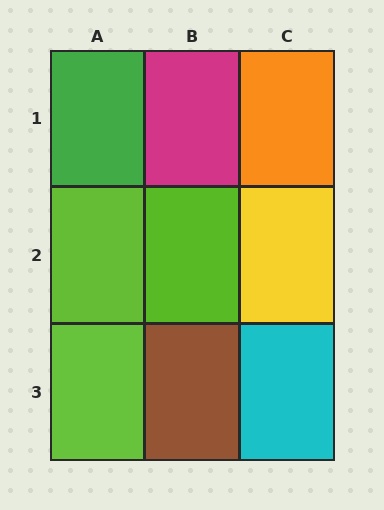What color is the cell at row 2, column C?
Yellow.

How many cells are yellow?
1 cell is yellow.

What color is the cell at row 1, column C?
Orange.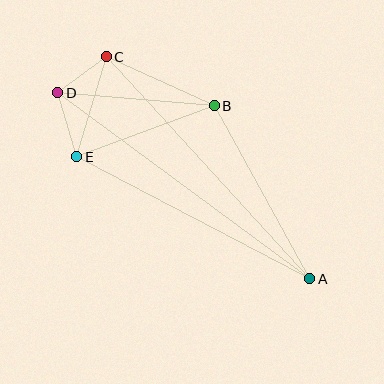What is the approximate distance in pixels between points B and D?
The distance between B and D is approximately 157 pixels.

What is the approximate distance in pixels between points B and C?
The distance between B and C is approximately 119 pixels.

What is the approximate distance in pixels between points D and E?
The distance between D and E is approximately 67 pixels.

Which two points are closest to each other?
Points C and D are closest to each other.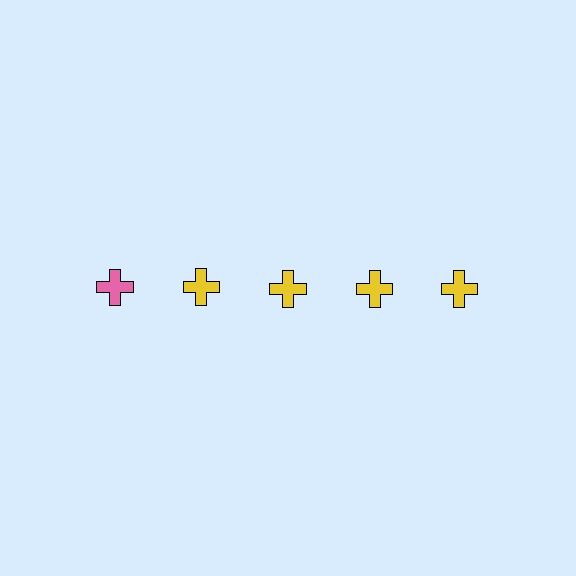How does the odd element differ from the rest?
It has a different color: pink instead of yellow.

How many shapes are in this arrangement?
There are 5 shapes arranged in a grid pattern.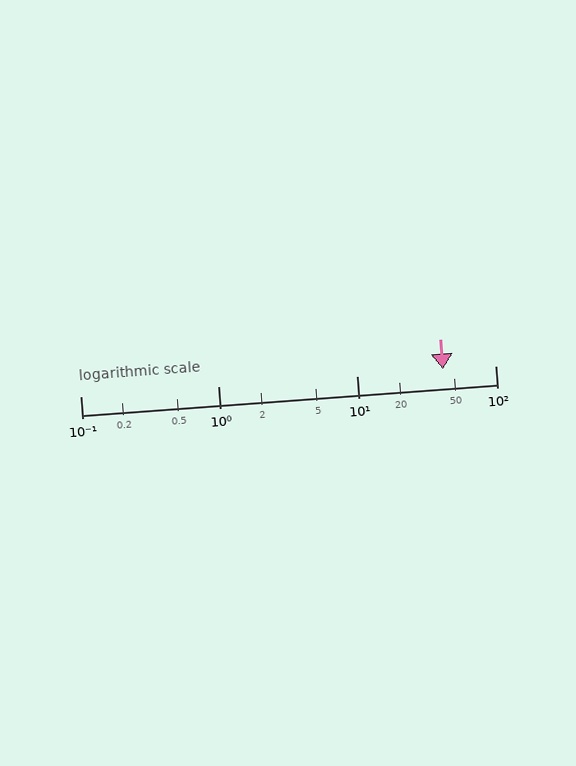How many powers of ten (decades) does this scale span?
The scale spans 3 decades, from 0.1 to 100.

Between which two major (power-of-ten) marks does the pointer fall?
The pointer is between 10 and 100.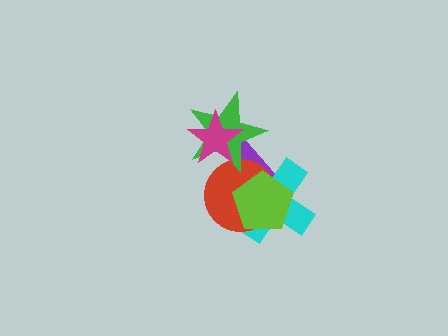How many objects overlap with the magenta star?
2 objects overlap with the magenta star.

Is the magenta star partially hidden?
No, no other shape covers it.